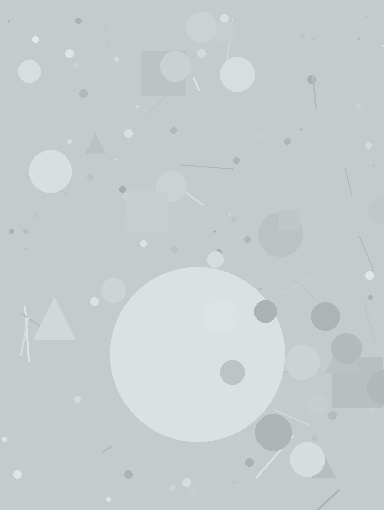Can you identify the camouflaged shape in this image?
The camouflaged shape is a circle.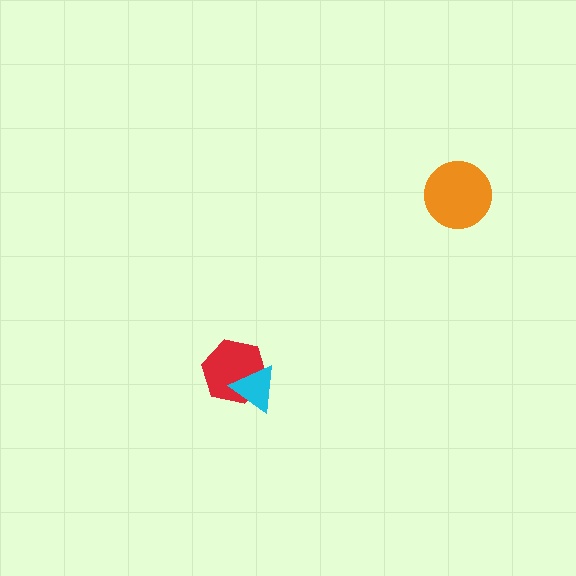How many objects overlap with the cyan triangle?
1 object overlaps with the cyan triangle.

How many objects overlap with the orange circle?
0 objects overlap with the orange circle.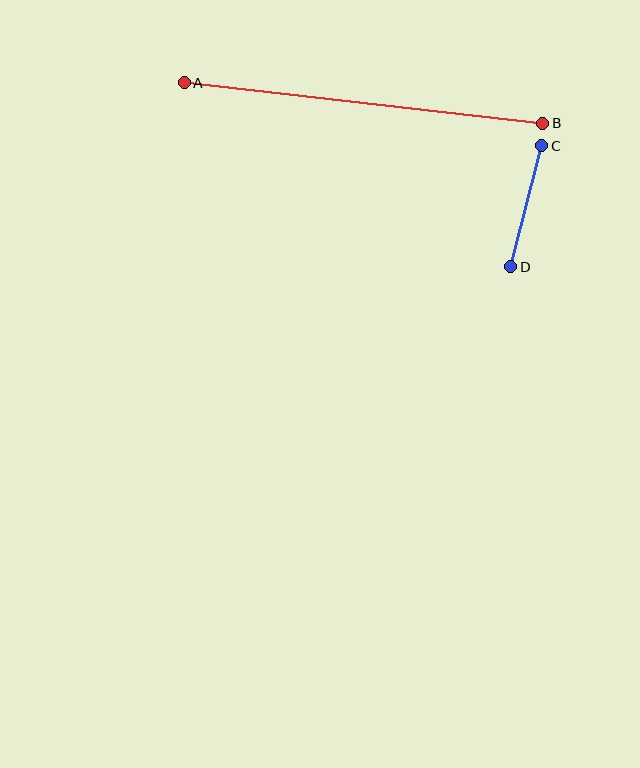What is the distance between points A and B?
The distance is approximately 361 pixels.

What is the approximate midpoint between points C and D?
The midpoint is at approximately (526, 206) pixels.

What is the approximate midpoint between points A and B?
The midpoint is at approximately (364, 103) pixels.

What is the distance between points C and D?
The distance is approximately 125 pixels.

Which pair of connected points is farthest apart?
Points A and B are farthest apart.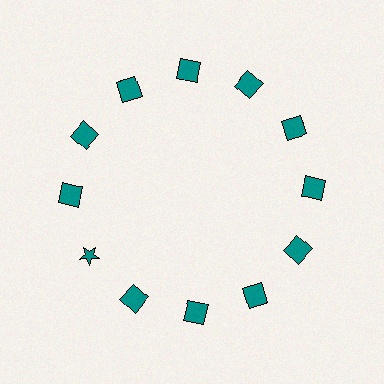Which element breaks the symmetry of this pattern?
The teal star at roughly the 8 o'clock position breaks the symmetry. All other shapes are teal squares.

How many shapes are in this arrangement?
There are 12 shapes arranged in a ring pattern.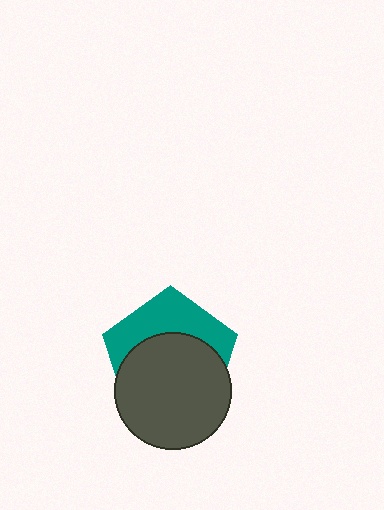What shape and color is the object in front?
The object in front is a dark gray circle.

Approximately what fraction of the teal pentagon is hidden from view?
Roughly 61% of the teal pentagon is hidden behind the dark gray circle.